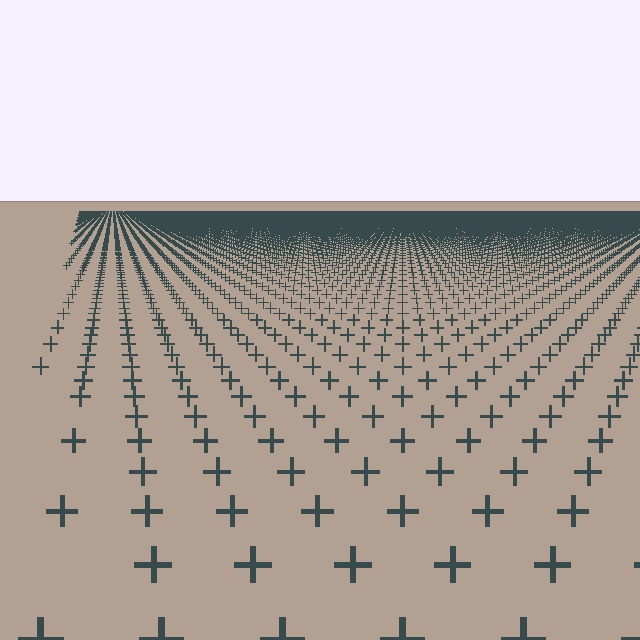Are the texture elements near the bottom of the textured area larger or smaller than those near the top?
Larger. Near the bottom, elements are closer to the viewer and appear at a bigger on-screen size.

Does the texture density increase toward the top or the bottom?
Density increases toward the top.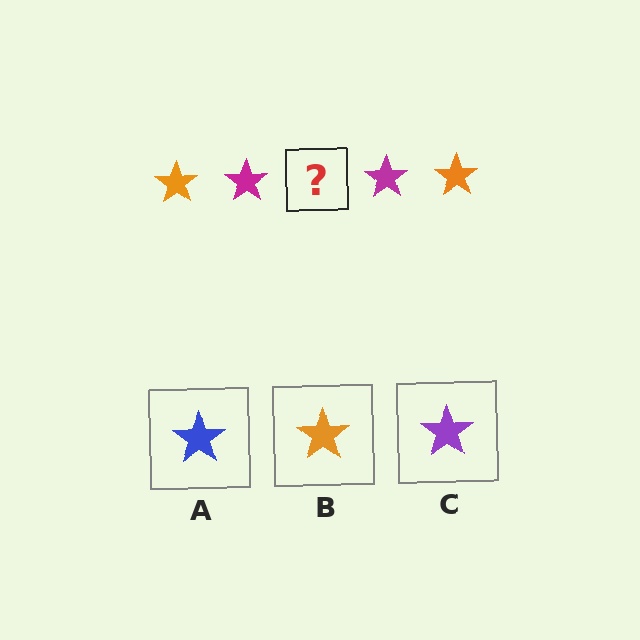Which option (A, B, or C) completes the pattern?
B.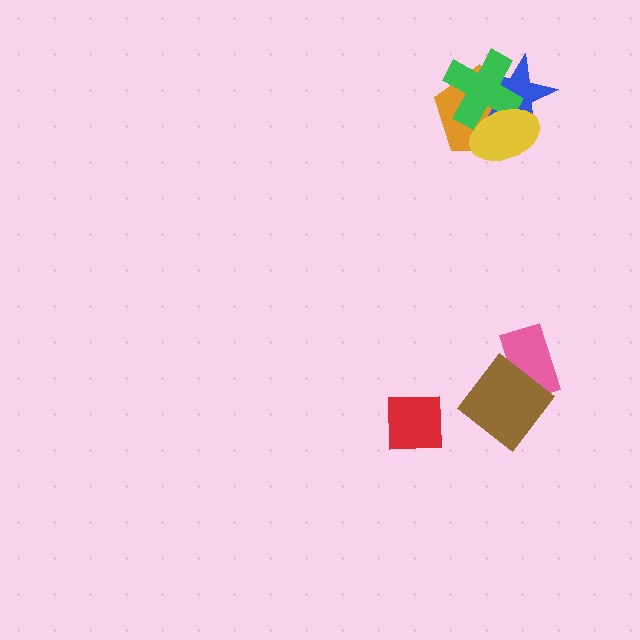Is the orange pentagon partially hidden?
Yes, it is partially covered by another shape.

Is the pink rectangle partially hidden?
Yes, it is partially covered by another shape.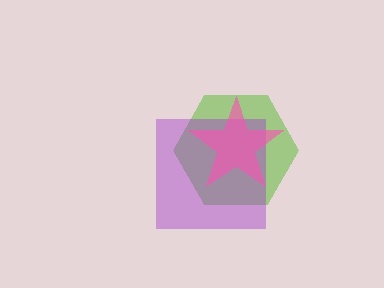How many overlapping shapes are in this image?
There are 3 overlapping shapes in the image.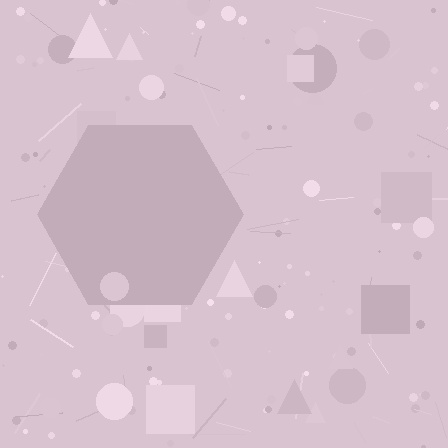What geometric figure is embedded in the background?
A hexagon is embedded in the background.